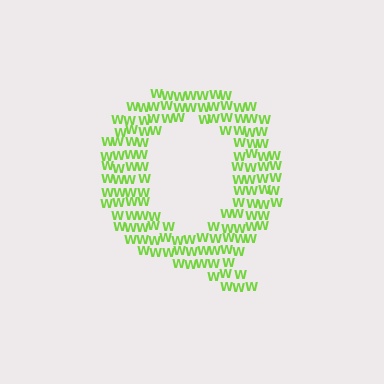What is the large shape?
The large shape is the letter Q.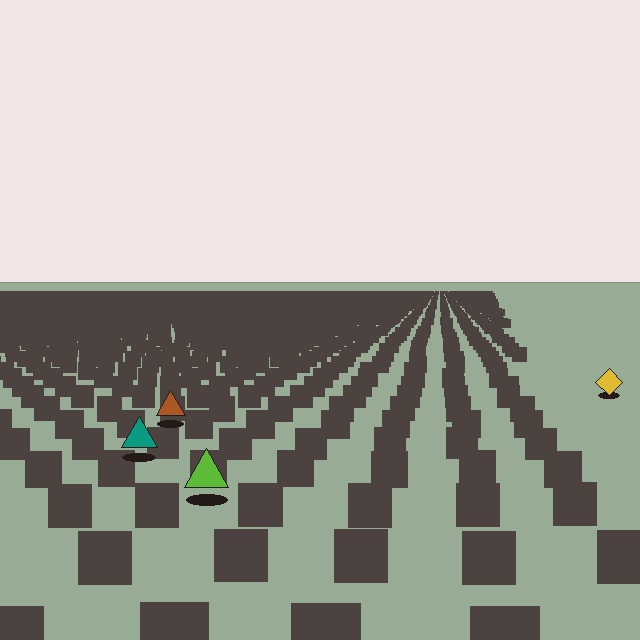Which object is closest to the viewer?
The lime triangle is closest. The texture marks near it are larger and more spread out.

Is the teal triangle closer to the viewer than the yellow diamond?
Yes. The teal triangle is closer — you can tell from the texture gradient: the ground texture is coarser near it.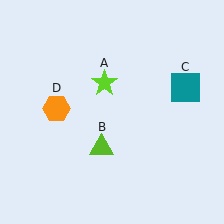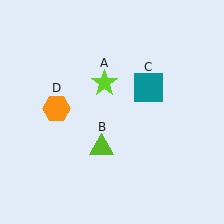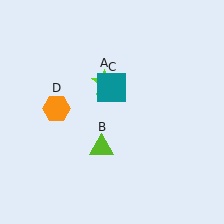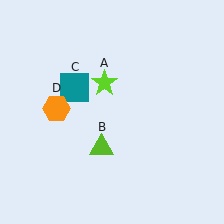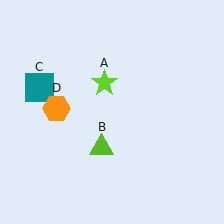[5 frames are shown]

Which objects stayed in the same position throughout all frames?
Lime star (object A) and lime triangle (object B) and orange hexagon (object D) remained stationary.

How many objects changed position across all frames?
1 object changed position: teal square (object C).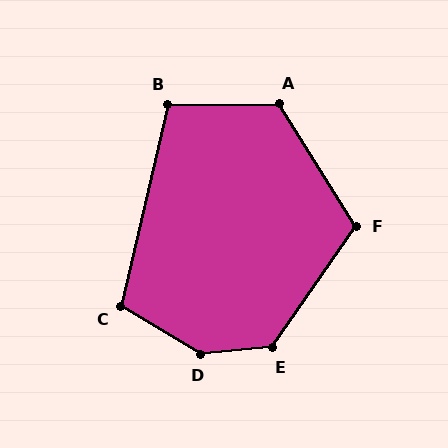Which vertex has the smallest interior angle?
B, at approximately 104 degrees.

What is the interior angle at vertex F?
Approximately 113 degrees (obtuse).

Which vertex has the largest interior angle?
D, at approximately 143 degrees.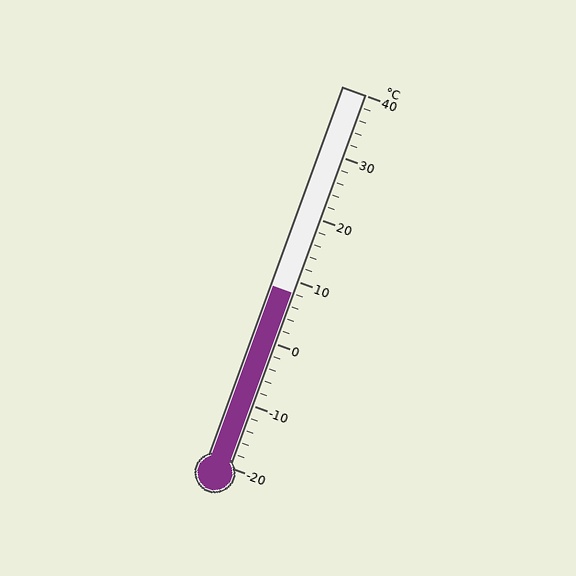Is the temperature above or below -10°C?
The temperature is above -10°C.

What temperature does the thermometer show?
The thermometer shows approximately 8°C.